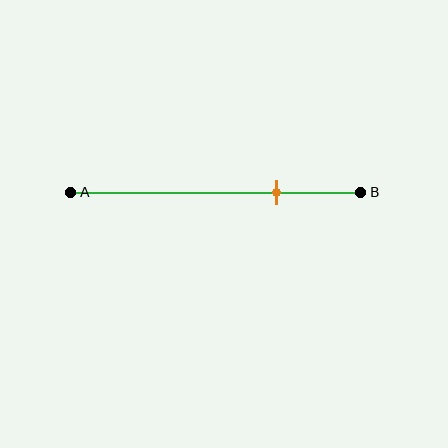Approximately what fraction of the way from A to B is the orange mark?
The orange mark is approximately 70% of the way from A to B.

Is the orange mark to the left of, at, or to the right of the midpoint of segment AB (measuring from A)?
The orange mark is to the right of the midpoint of segment AB.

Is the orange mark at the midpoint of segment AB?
No, the mark is at about 70% from A, not at the 50% midpoint.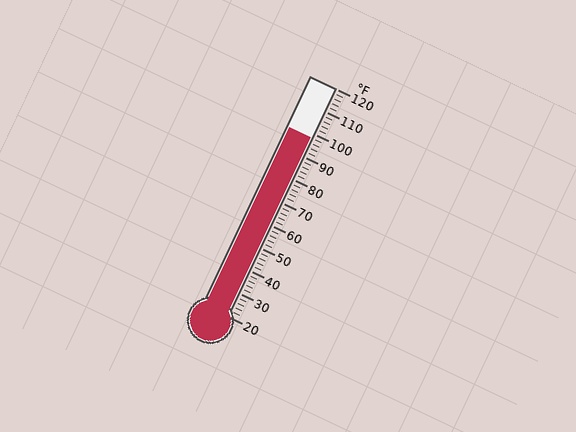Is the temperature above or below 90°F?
The temperature is above 90°F.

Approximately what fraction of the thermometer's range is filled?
The thermometer is filled to approximately 80% of its range.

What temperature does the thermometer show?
The thermometer shows approximately 98°F.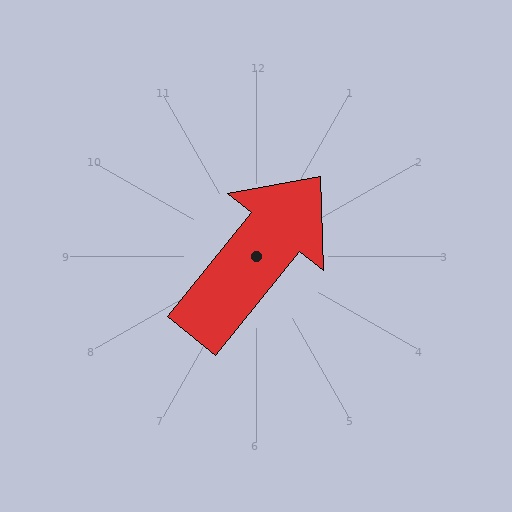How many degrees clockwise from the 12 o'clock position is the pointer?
Approximately 39 degrees.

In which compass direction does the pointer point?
Northeast.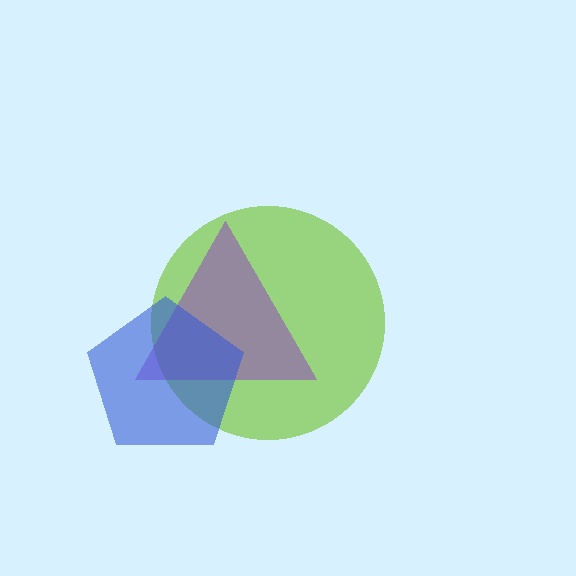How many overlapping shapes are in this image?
There are 3 overlapping shapes in the image.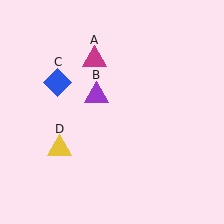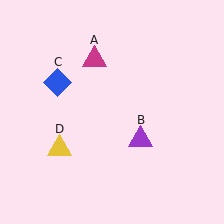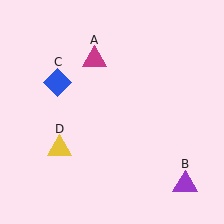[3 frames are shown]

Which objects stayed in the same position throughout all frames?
Magenta triangle (object A) and blue diamond (object C) and yellow triangle (object D) remained stationary.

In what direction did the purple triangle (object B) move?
The purple triangle (object B) moved down and to the right.